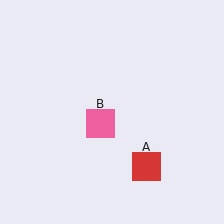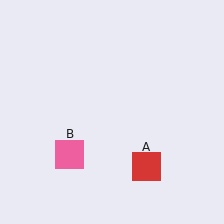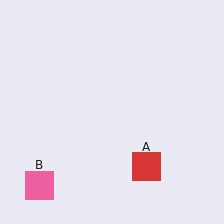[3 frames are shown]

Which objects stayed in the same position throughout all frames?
Red square (object A) remained stationary.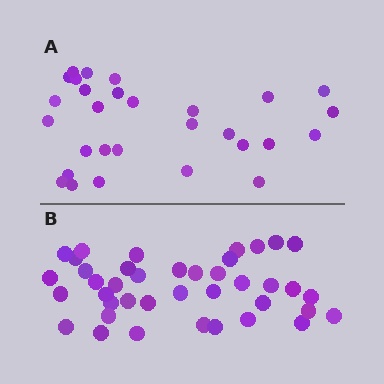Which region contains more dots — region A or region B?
Region B (the bottom region) has more dots.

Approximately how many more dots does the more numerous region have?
Region B has roughly 12 or so more dots than region A.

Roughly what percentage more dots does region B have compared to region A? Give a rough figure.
About 40% more.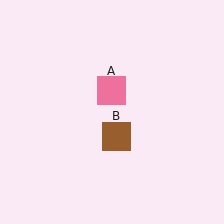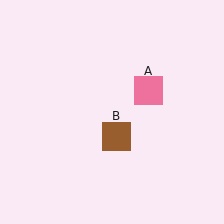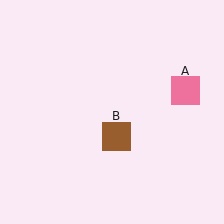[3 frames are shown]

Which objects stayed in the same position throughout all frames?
Brown square (object B) remained stationary.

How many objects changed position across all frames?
1 object changed position: pink square (object A).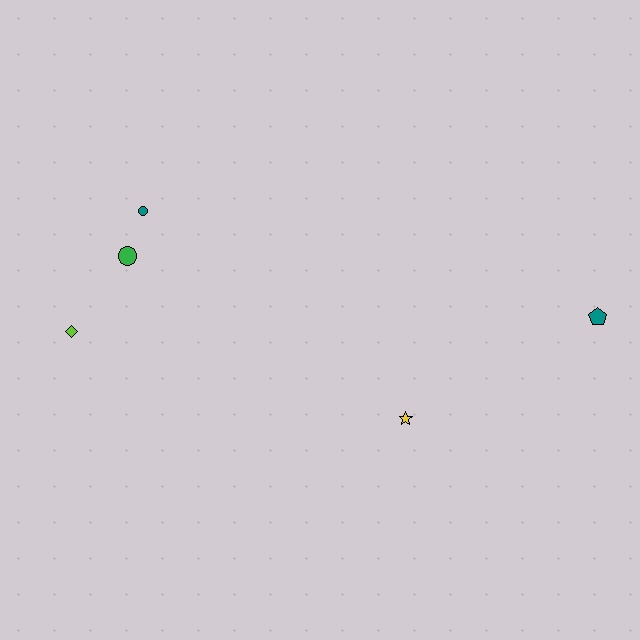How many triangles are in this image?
There are no triangles.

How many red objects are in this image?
There are no red objects.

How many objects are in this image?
There are 5 objects.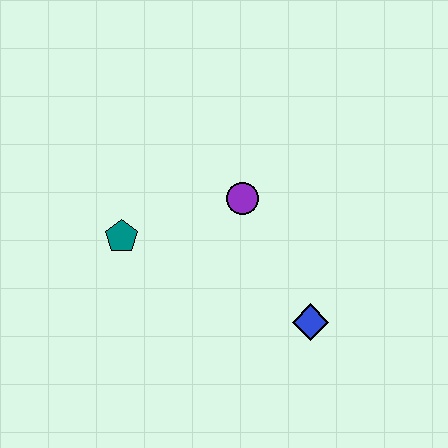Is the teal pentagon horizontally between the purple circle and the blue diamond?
No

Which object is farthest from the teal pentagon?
The blue diamond is farthest from the teal pentagon.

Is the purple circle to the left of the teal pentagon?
No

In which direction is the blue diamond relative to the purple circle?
The blue diamond is below the purple circle.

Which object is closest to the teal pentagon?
The purple circle is closest to the teal pentagon.